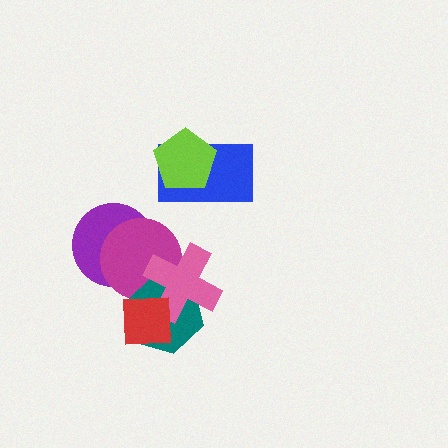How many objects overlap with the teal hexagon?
3 objects overlap with the teal hexagon.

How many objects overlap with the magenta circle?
4 objects overlap with the magenta circle.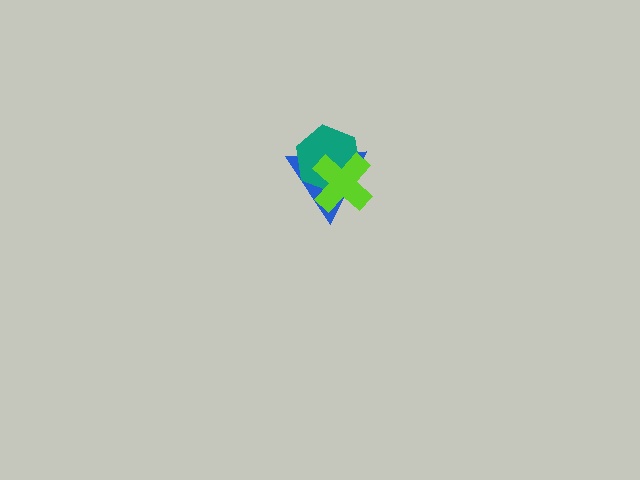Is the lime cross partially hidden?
No, no other shape covers it.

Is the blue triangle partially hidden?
Yes, it is partially covered by another shape.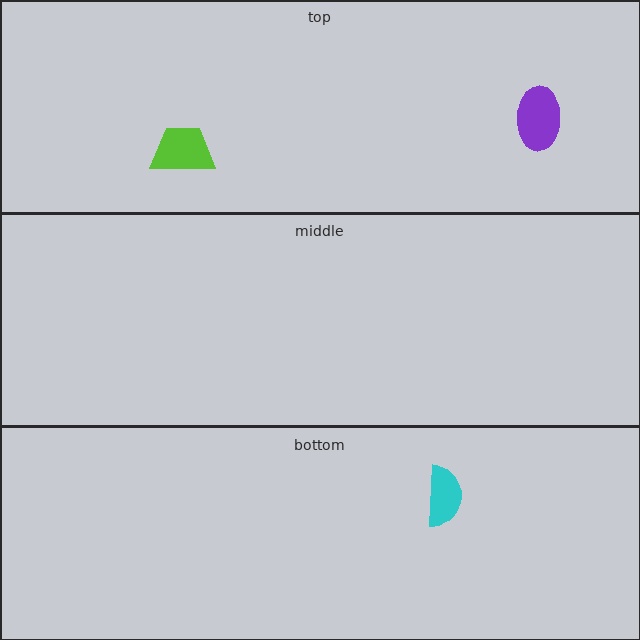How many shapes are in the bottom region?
1.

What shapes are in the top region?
The purple ellipse, the lime trapezoid.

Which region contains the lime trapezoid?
The top region.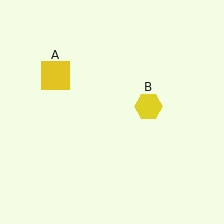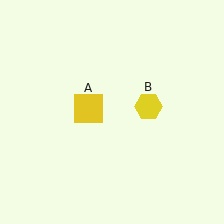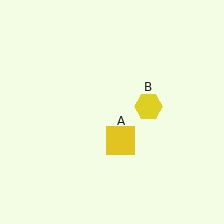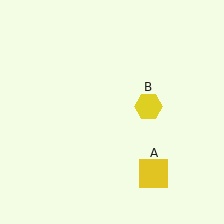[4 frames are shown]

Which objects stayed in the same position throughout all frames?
Yellow hexagon (object B) remained stationary.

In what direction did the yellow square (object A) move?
The yellow square (object A) moved down and to the right.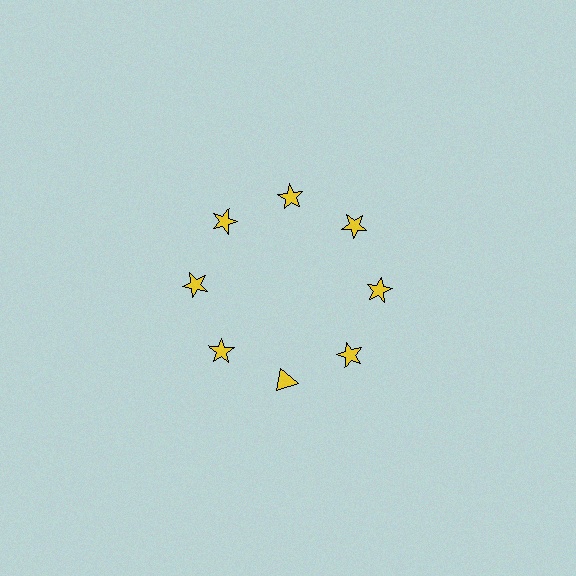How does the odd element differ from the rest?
It has a different shape: triangle instead of star.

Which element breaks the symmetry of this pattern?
The yellow triangle at roughly the 6 o'clock position breaks the symmetry. All other shapes are yellow stars.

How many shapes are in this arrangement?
There are 8 shapes arranged in a ring pattern.